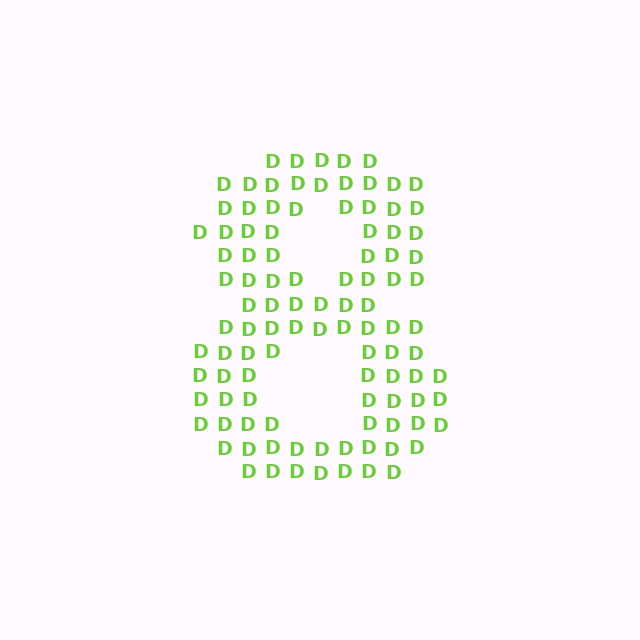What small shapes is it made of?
It is made of small letter D's.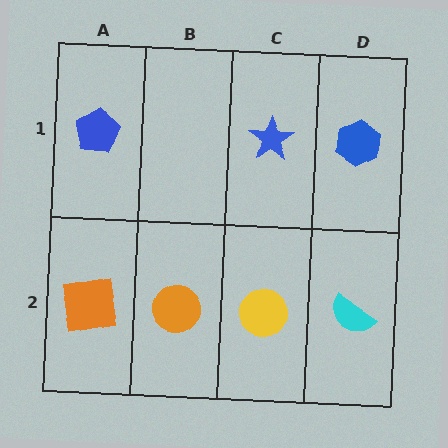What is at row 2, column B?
An orange circle.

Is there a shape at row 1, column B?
No, that cell is empty.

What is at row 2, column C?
A yellow circle.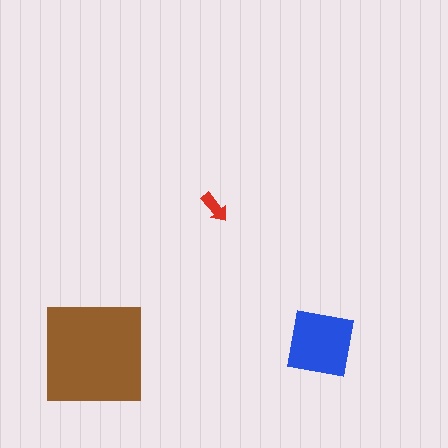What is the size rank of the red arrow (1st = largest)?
3rd.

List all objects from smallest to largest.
The red arrow, the blue square, the brown square.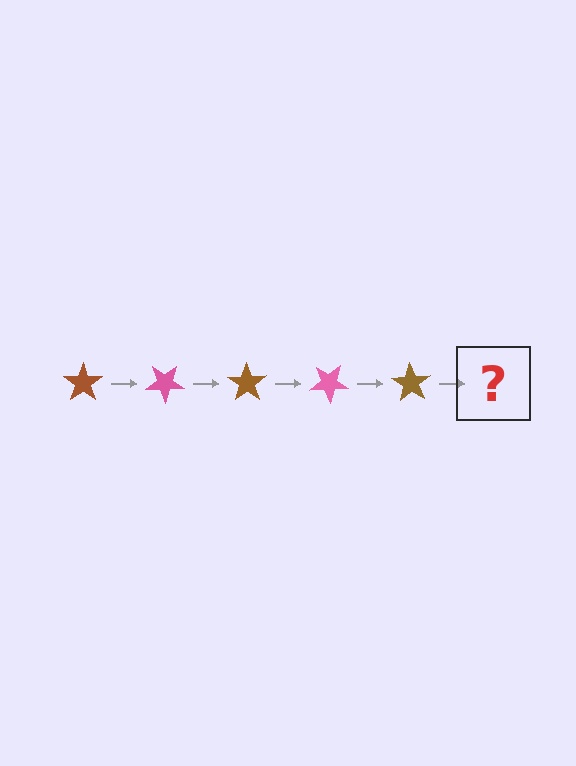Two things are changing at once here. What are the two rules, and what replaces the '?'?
The two rules are that it rotates 35 degrees each step and the color cycles through brown and pink. The '?' should be a pink star, rotated 175 degrees from the start.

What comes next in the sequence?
The next element should be a pink star, rotated 175 degrees from the start.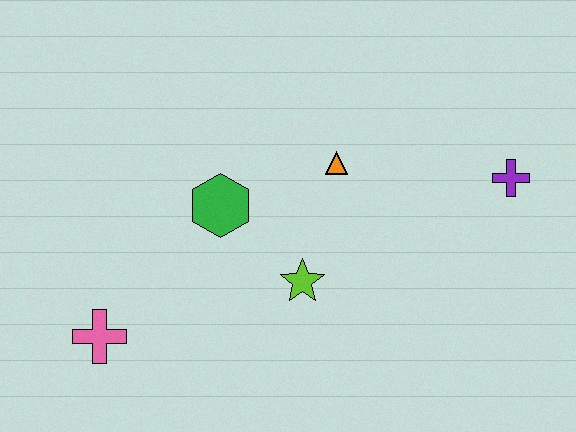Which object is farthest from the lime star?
The purple cross is farthest from the lime star.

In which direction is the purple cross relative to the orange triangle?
The purple cross is to the right of the orange triangle.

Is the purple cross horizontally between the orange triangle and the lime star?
No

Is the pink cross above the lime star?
No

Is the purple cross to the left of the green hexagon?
No